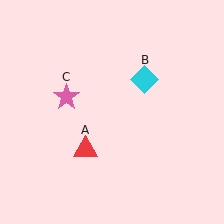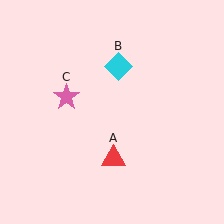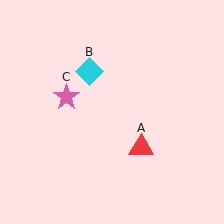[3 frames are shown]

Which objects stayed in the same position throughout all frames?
Pink star (object C) remained stationary.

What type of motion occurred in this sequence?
The red triangle (object A), cyan diamond (object B) rotated counterclockwise around the center of the scene.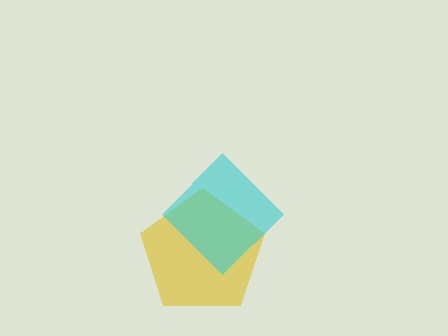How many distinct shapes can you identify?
There are 2 distinct shapes: a yellow pentagon, a cyan diamond.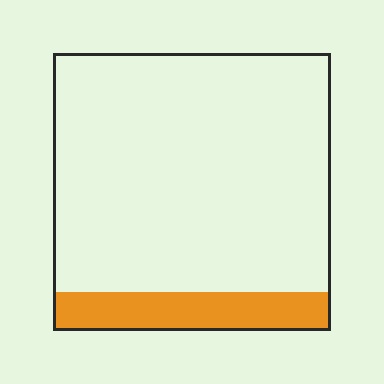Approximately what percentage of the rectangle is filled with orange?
Approximately 15%.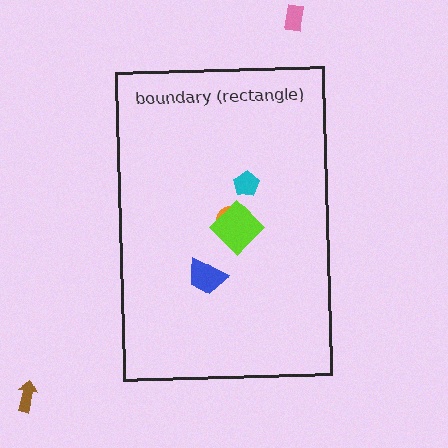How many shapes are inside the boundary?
4 inside, 2 outside.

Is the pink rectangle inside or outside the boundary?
Outside.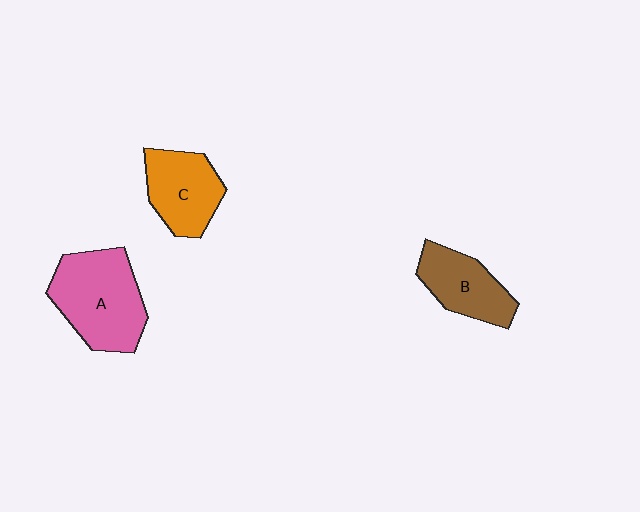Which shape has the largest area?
Shape A (pink).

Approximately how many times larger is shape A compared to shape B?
Approximately 1.5 times.